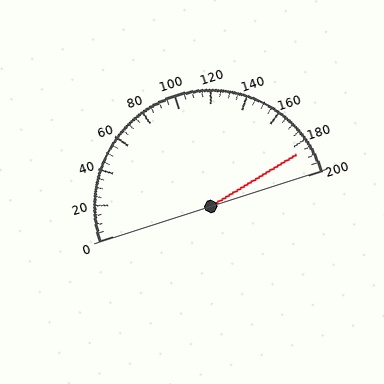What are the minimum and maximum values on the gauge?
The gauge ranges from 0 to 200.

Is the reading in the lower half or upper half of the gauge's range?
The reading is in the upper half of the range (0 to 200).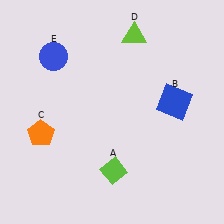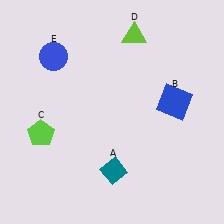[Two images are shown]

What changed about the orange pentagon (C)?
In Image 1, C is orange. In Image 2, it changed to lime.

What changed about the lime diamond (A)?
In Image 1, A is lime. In Image 2, it changed to teal.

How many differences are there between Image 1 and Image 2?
There are 2 differences between the two images.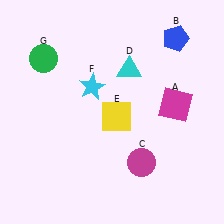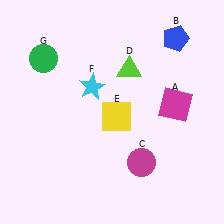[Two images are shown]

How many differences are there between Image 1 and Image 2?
There is 1 difference between the two images.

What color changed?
The triangle (D) changed from cyan in Image 1 to lime in Image 2.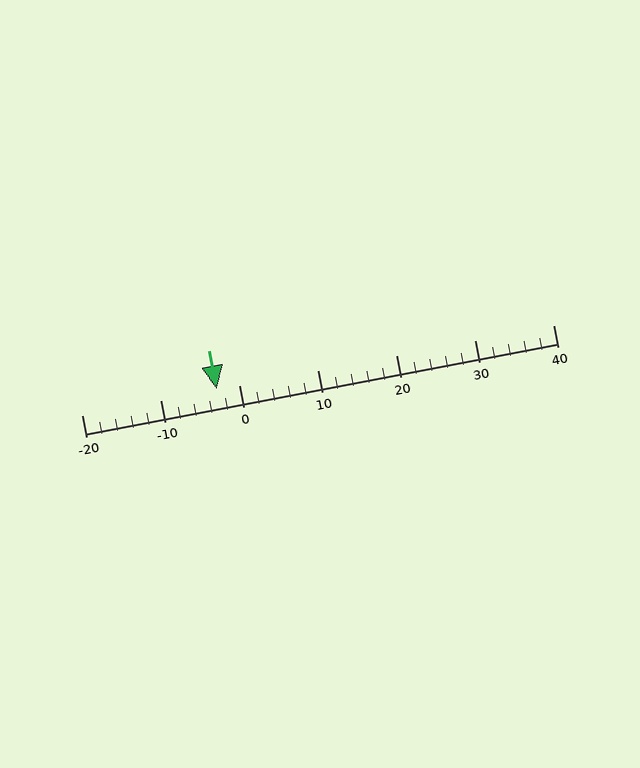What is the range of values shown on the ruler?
The ruler shows values from -20 to 40.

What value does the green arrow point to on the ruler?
The green arrow points to approximately -3.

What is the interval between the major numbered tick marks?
The major tick marks are spaced 10 units apart.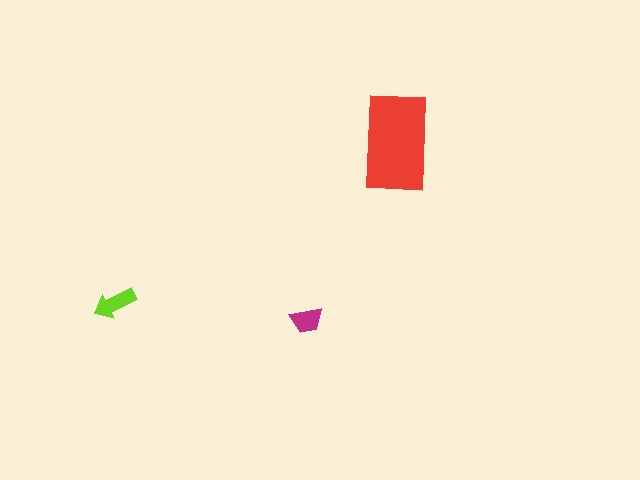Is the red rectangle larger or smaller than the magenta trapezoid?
Larger.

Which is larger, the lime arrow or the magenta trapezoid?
The lime arrow.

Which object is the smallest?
The magenta trapezoid.